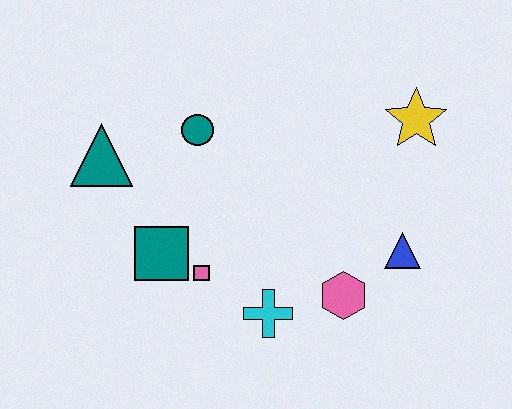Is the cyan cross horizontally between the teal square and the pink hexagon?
Yes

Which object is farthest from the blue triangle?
The teal triangle is farthest from the blue triangle.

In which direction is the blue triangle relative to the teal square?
The blue triangle is to the right of the teal square.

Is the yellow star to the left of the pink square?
No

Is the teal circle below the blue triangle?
No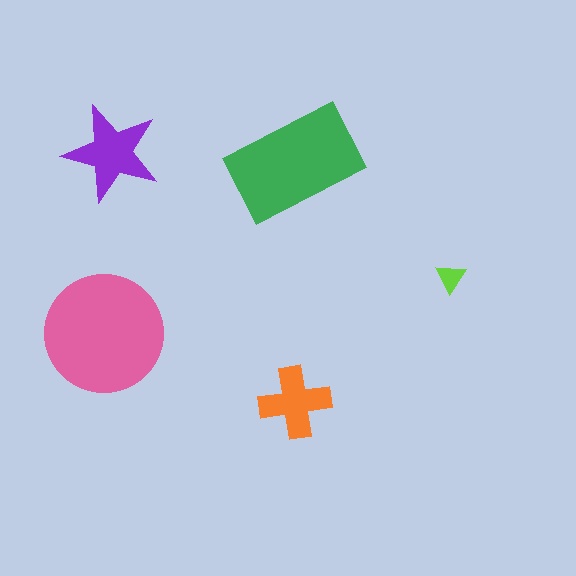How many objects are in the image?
There are 5 objects in the image.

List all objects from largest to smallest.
The pink circle, the green rectangle, the purple star, the orange cross, the lime triangle.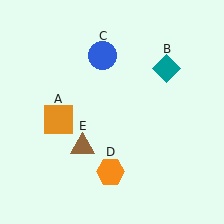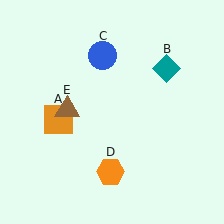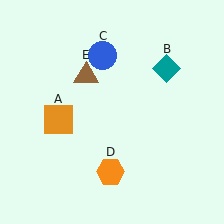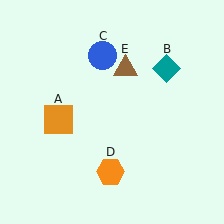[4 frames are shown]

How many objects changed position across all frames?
1 object changed position: brown triangle (object E).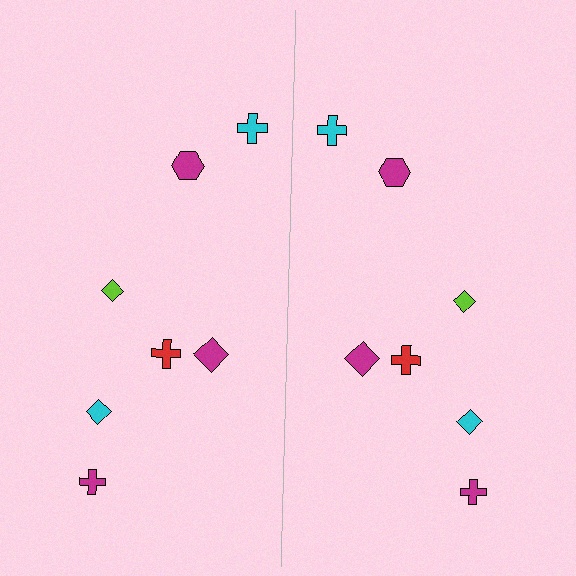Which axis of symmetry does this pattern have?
The pattern has a vertical axis of symmetry running through the center of the image.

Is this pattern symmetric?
Yes, this pattern has bilateral (reflection) symmetry.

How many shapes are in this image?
There are 14 shapes in this image.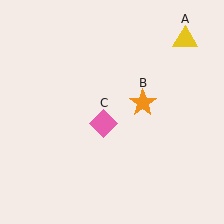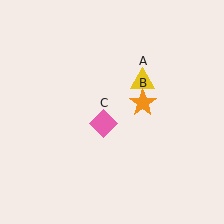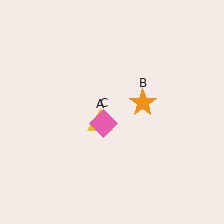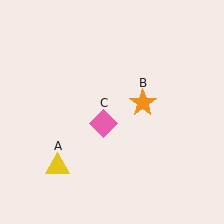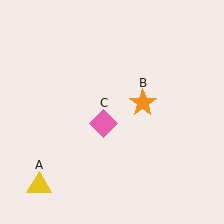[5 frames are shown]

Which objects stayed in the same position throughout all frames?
Orange star (object B) and pink diamond (object C) remained stationary.